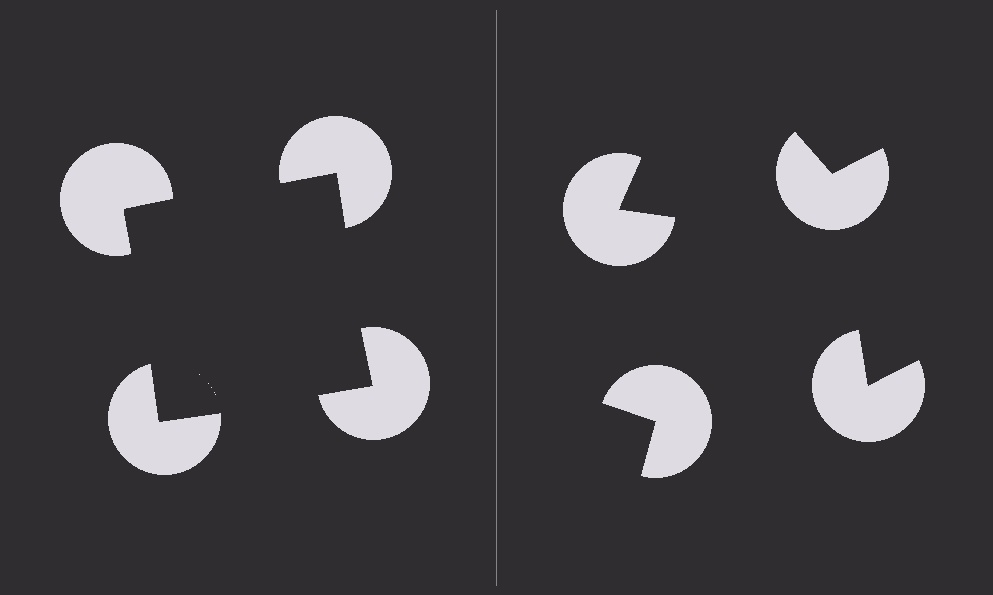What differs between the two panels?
The pac-man discs are positioned identically on both sides; only the wedge orientations differ. On the left they align to a square; on the right they are misaligned.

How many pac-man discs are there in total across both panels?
8 — 4 on each side.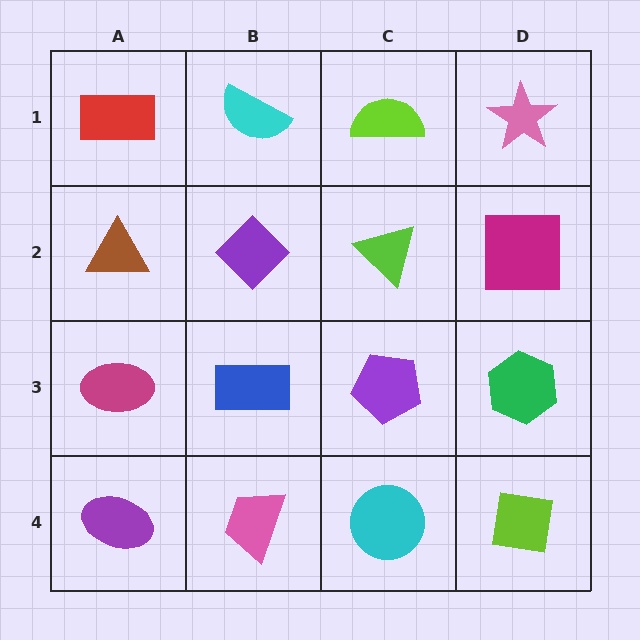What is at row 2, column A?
A brown triangle.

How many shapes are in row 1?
4 shapes.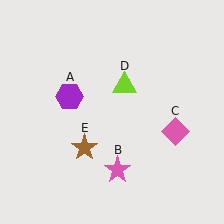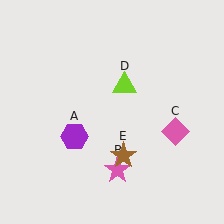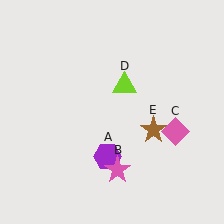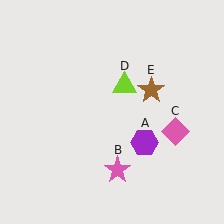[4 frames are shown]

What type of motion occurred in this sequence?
The purple hexagon (object A), brown star (object E) rotated counterclockwise around the center of the scene.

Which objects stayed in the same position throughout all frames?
Pink star (object B) and pink diamond (object C) and lime triangle (object D) remained stationary.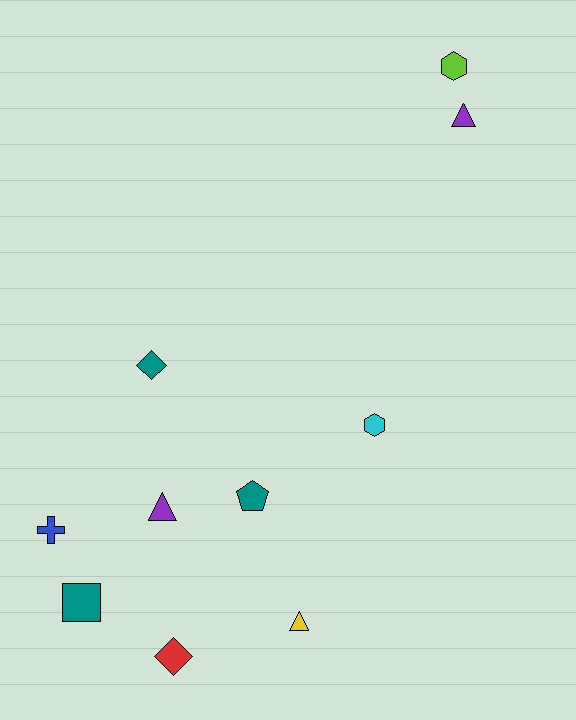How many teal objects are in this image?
There are 3 teal objects.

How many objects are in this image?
There are 10 objects.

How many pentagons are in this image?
There is 1 pentagon.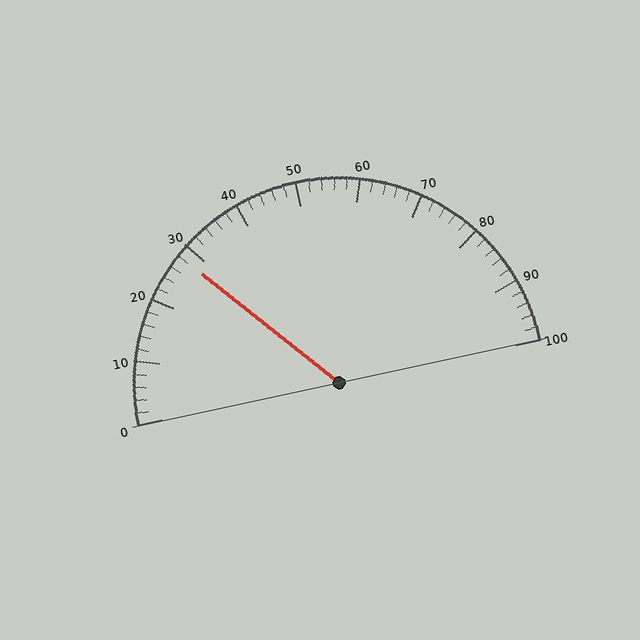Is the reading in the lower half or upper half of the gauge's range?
The reading is in the lower half of the range (0 to 100).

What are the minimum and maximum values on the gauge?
The gauge ranges from 0 to 100.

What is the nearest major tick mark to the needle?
The nearest major tick mark is 30.